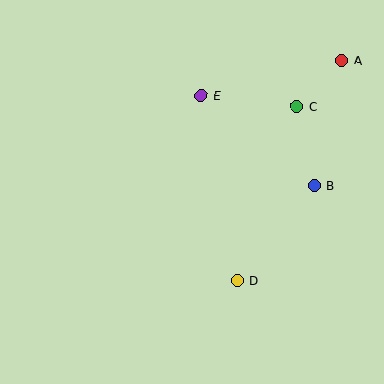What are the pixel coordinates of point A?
Point A is at (342, 61).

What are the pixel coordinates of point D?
Point D is at (237, 281).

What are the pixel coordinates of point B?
Point B is at (314, 185).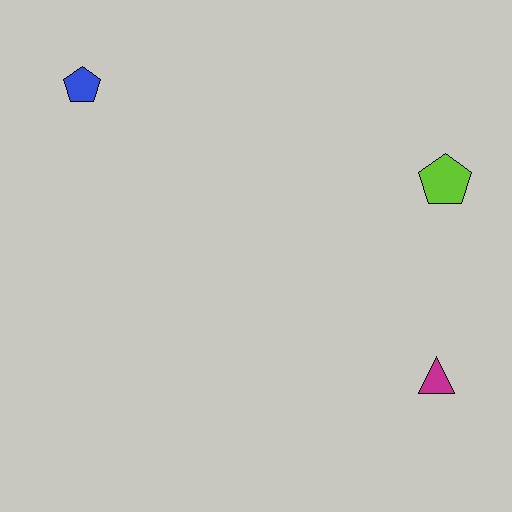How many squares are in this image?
There are no squares.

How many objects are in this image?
There are 3 objects.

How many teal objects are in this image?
There are no teal objects.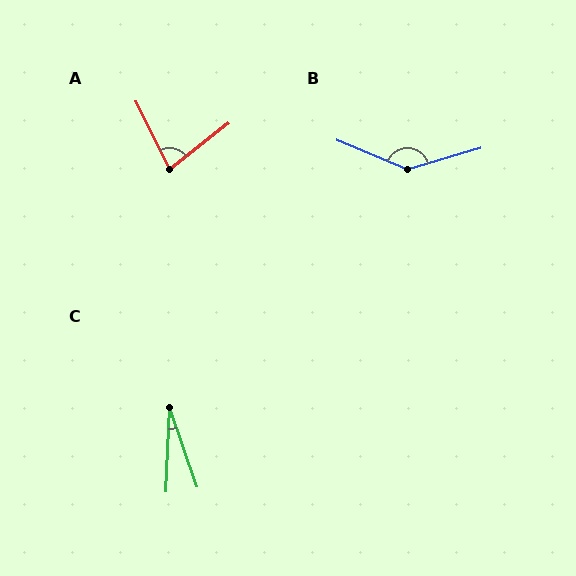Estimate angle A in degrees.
Approximately 78 degrees.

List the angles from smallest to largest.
C (22°), A (78°), B (141°).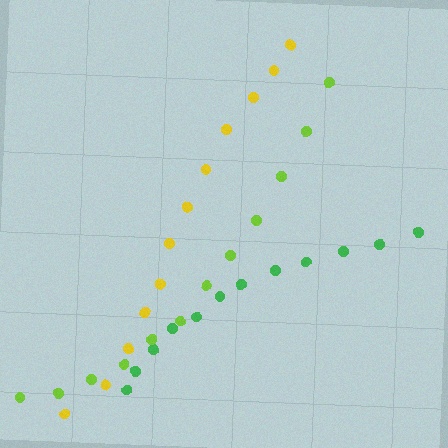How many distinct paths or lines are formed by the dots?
There are 3 distinct paths.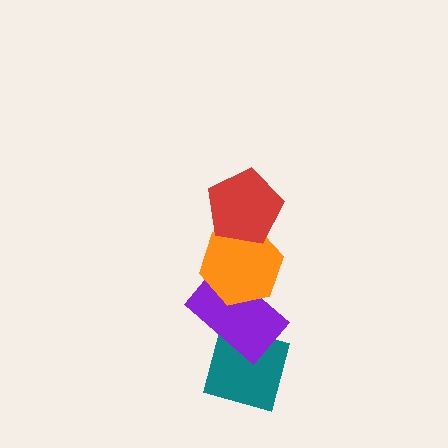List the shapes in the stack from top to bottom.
From top to bottom: the red pentagon, the orange hexagon, the purple rectangle, the teal diamond.